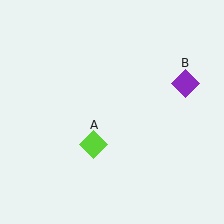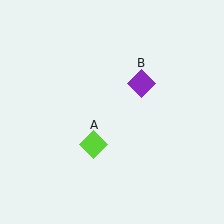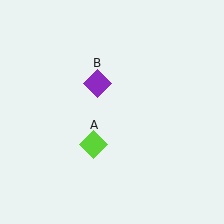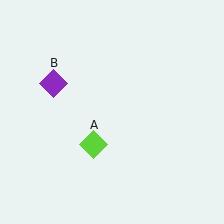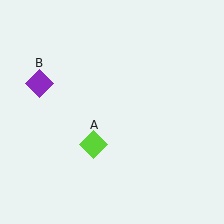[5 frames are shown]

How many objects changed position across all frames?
1 object changed position: purple diamond (object B).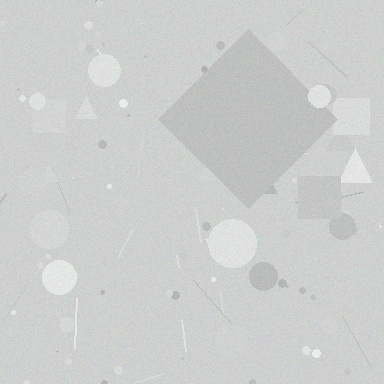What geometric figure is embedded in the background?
A diamond is embedded in the background.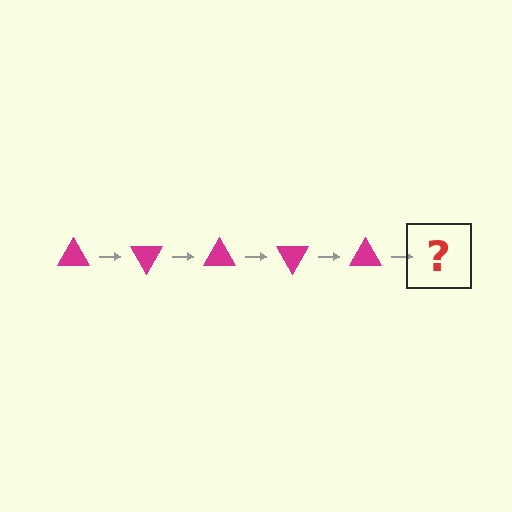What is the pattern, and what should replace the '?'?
The pattern is that the triangle rotates 60 degrees each step. The '?' should be a magenta triangle rotated 300 degrees.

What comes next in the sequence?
The next element should be a magenta triangle rotated 300 degrees.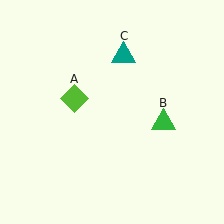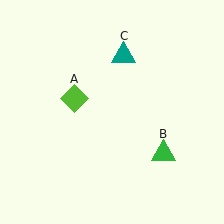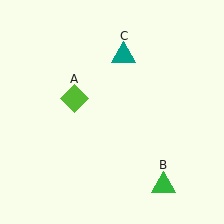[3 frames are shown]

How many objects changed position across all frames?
1 object changed position: green triangle (object B).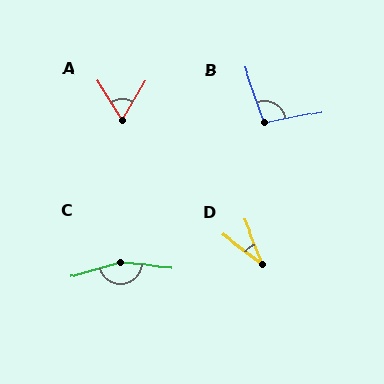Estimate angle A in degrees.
Approximately 63 degrees.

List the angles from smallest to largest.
D (31°), A (63°), B (97°), C (159°).